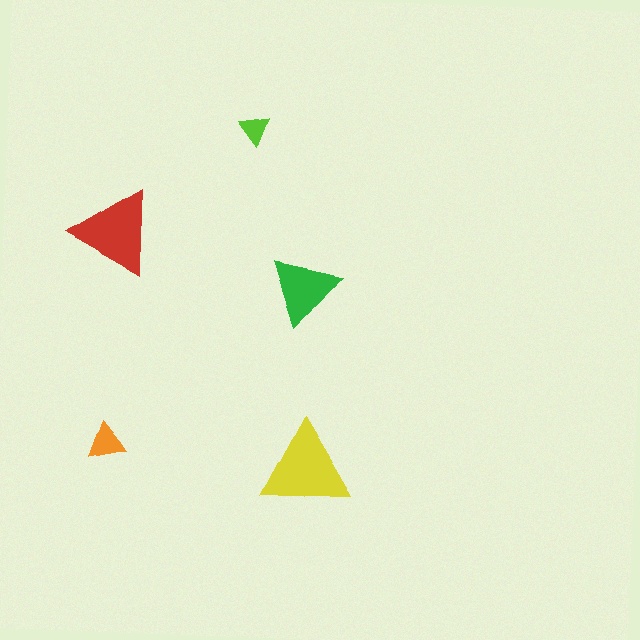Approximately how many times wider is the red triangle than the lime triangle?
About 2.5 times wider.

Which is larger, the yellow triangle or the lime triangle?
The yellow one.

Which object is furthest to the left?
The orange triangle is leftmost.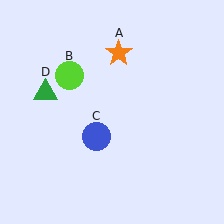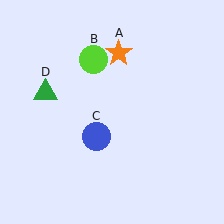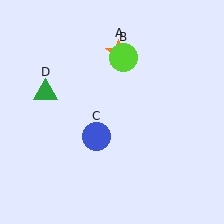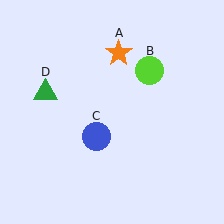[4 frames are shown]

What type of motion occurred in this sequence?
The lime circle (object B) rotated clockwise around the center of the scene.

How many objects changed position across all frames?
1 object changed position: lime circle (object B).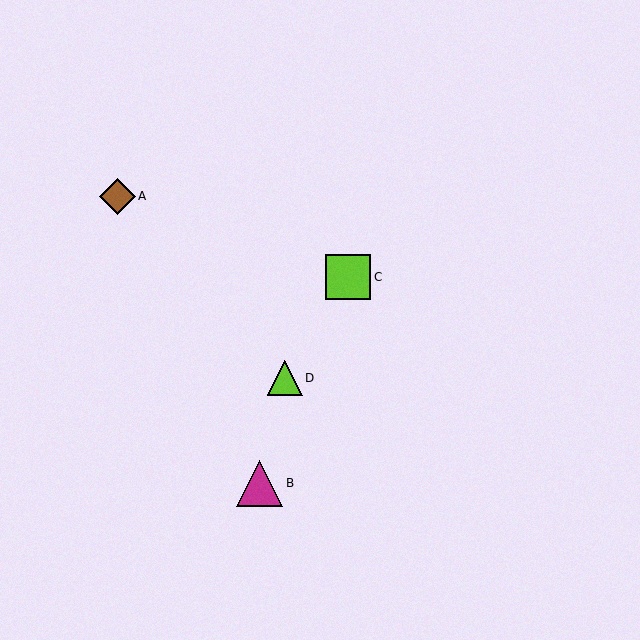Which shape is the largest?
The magenta triangle (labeled B) is the largest.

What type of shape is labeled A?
Shape A is a brown diamond.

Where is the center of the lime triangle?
The center of the lime triangle is at (285, 378).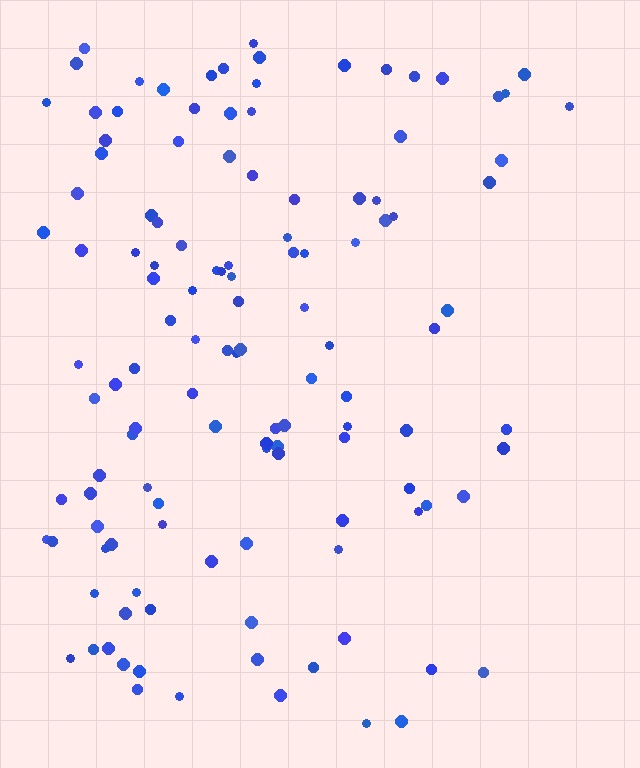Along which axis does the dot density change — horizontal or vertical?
Horizontal.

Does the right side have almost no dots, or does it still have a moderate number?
Still a moderate number, just noticeably fewer than the left.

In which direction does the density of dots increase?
From right to left, with the left side densest.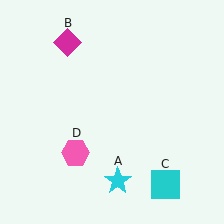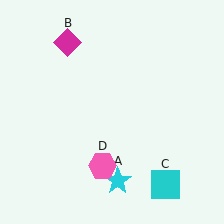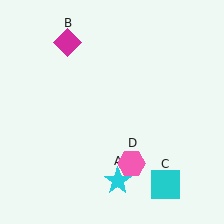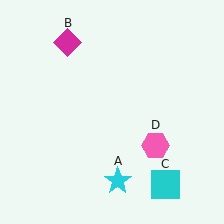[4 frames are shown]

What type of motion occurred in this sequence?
The pink hexagon (object D) rotated counterclockwise around the center of the scene.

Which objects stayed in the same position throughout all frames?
Cyan star (object A) and magenta diamond (object B) and cyan square (object C) remained stationary.